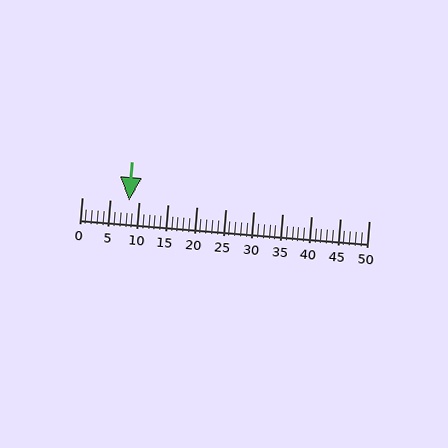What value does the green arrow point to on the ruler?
The green arrow points to approximately 8.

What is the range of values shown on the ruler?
The ruler shows values from 0 to 50.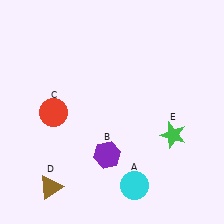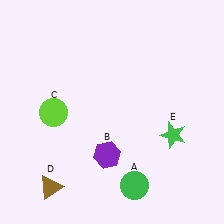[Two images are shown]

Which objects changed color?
A changed from cyan to green. C changed from red to lime.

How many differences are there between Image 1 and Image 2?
There are 2 differences between the two images.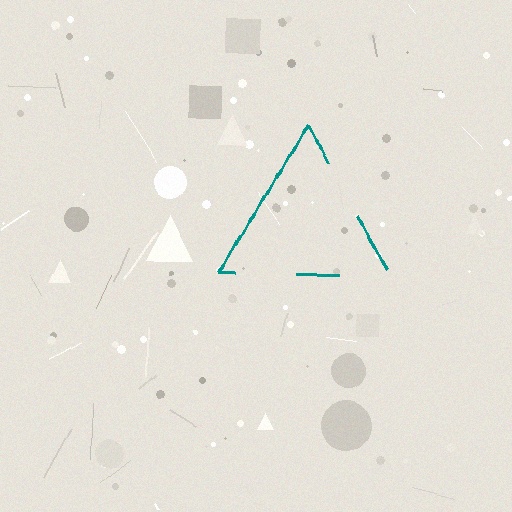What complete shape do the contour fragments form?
The contour fragments form a triangle.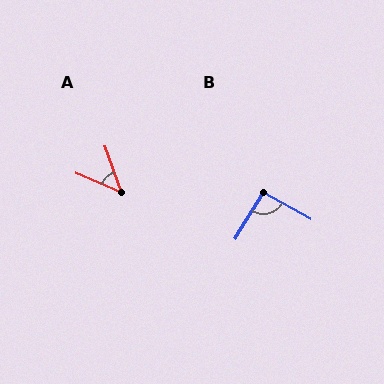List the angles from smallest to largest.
A (48°), B (92°).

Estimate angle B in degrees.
Approximately 92 degrees.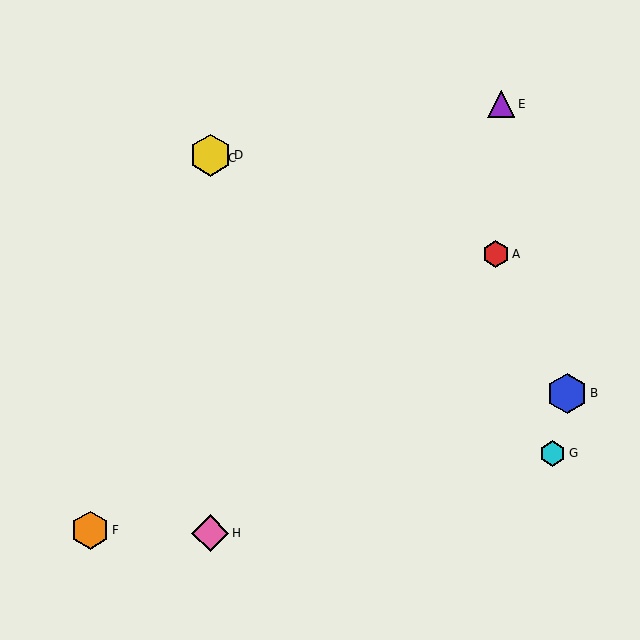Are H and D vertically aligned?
Yes, both are at x≈210.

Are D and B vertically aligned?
No, D is at x≈210 and B is at x≈567.